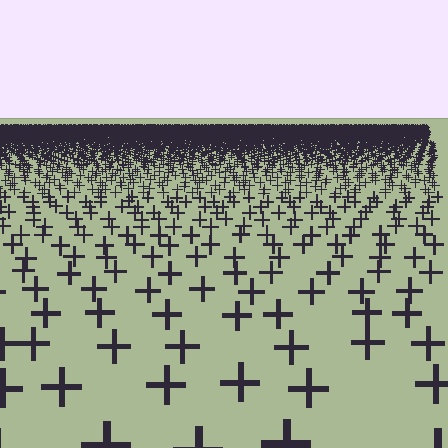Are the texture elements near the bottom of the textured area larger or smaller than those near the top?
Larger. Near the bottom, elements are closer to the viewer and appear at a bigger on-screen size.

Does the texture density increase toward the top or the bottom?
Density increases toward the top.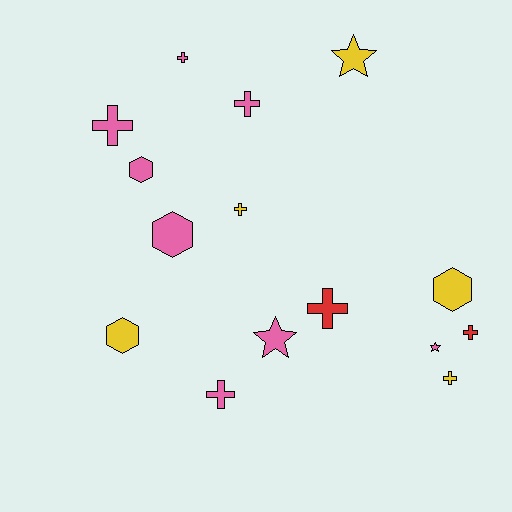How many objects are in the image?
There are 15 objects.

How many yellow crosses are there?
There are 2 yellow crosses.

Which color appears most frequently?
Pink, with 8 objects.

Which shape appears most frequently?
Cross, with 8 objects.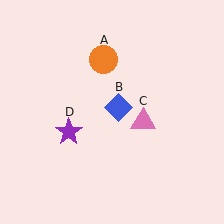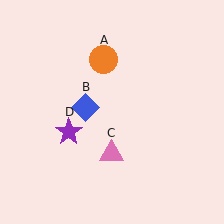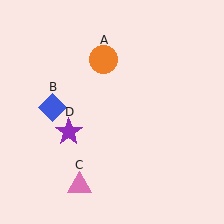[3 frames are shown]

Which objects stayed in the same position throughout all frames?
Orange circle (object A) and purple star (object D) remained stationary.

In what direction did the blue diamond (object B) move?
The blue diamond (object B) moved left.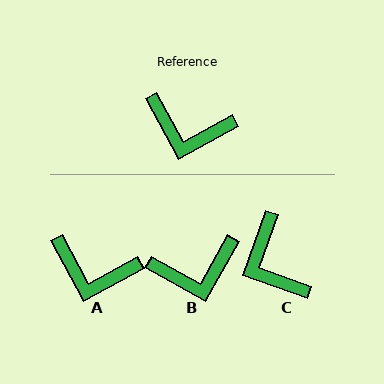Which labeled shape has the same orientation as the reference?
A.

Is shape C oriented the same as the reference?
No, it is off by about 48 degrees.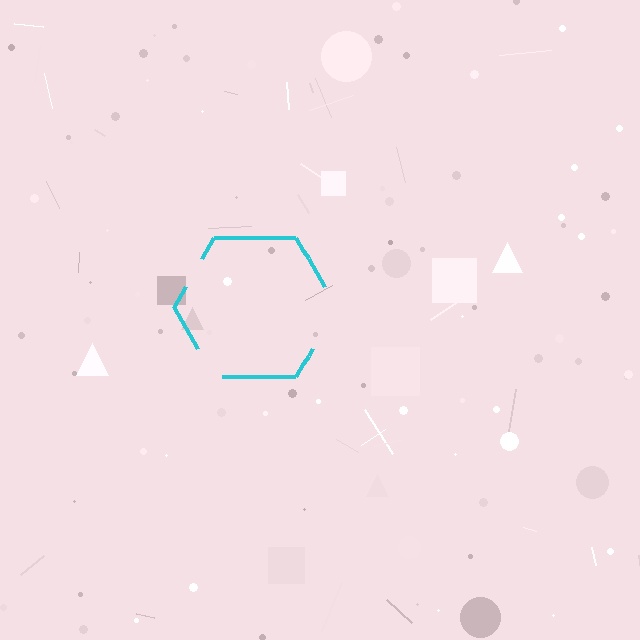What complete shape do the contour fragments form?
The contour fragments form a hexagon.